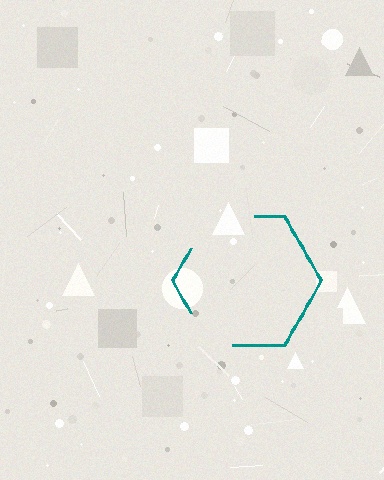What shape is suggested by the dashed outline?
The dashed outline suggests a hexagon.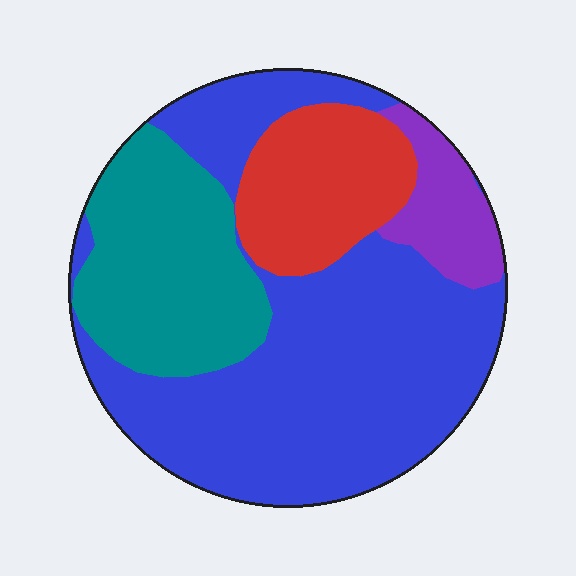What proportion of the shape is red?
Red covers about 15% of the shape.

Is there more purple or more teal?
Teal.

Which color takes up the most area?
Blue, at roughly 55%.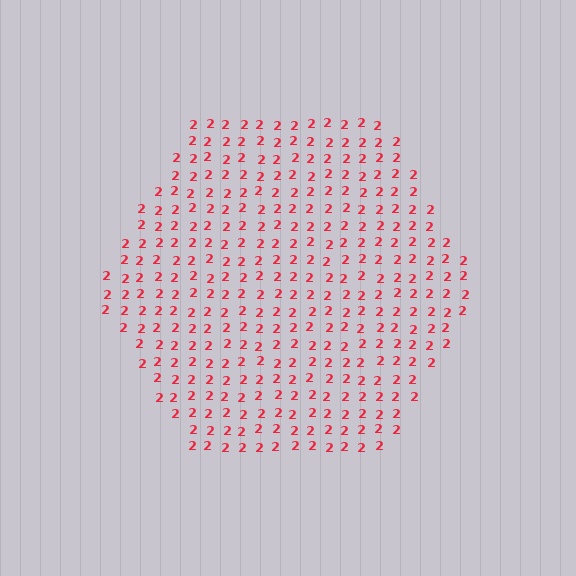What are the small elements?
The small elements are digit 2's.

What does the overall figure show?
The overall figure shows a hexagon.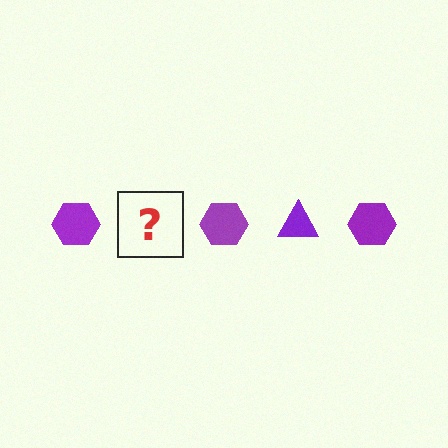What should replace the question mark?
The question mark should be replaced with a purple triangle.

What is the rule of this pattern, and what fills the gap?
The rule is that the pattern cycles through hexagon, triangle shapes in purple. The gap should be filled with a purple triangle.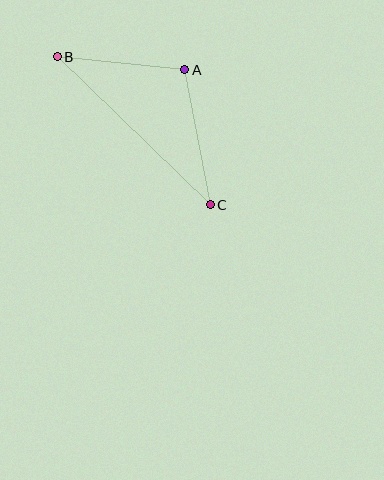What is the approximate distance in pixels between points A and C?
The distance between A and C is approximately 137 pixels.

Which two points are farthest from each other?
Points B and C are farthest from each other.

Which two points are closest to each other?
Points A and B are closest to each other.